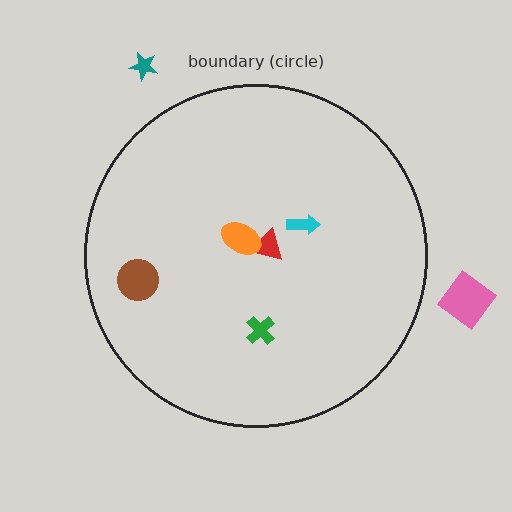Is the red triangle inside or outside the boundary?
Inside.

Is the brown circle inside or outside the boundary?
Inside.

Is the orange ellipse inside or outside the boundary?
Inside.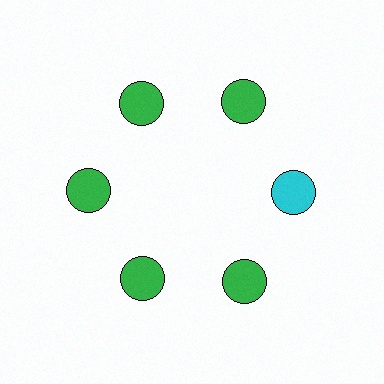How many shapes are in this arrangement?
There are 6 shapes arranged in a ring pattern.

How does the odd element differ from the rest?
It has a different color: cyan instead of green.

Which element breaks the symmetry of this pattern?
The cyan circle at roughly the 3 o'clock position breaks the symmetry. All other shapes are green circles.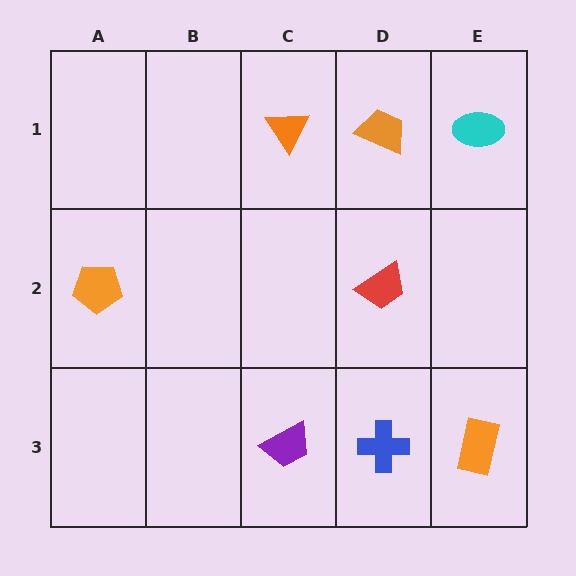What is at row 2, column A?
An orange pentagon.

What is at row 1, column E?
A cyan ellipse.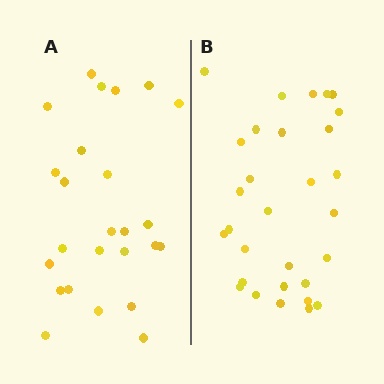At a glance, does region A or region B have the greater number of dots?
Region B (the right region) has more dots.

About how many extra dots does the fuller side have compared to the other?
Region B has about 5 more dots than region A.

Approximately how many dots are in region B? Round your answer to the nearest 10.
About 30 dots.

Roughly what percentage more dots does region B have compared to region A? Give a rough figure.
About 20% more.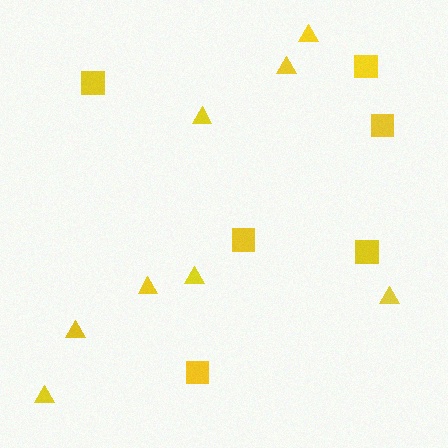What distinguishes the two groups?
There are 2 groups: one group of squares (6) and one group of triangles (8).